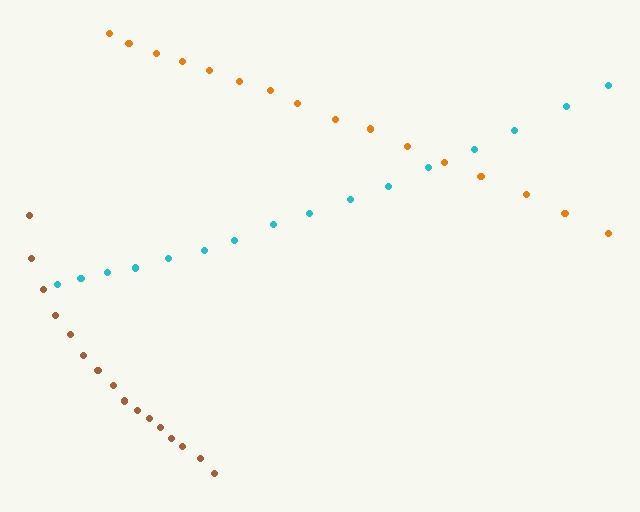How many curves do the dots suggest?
There are 3 distinct paths.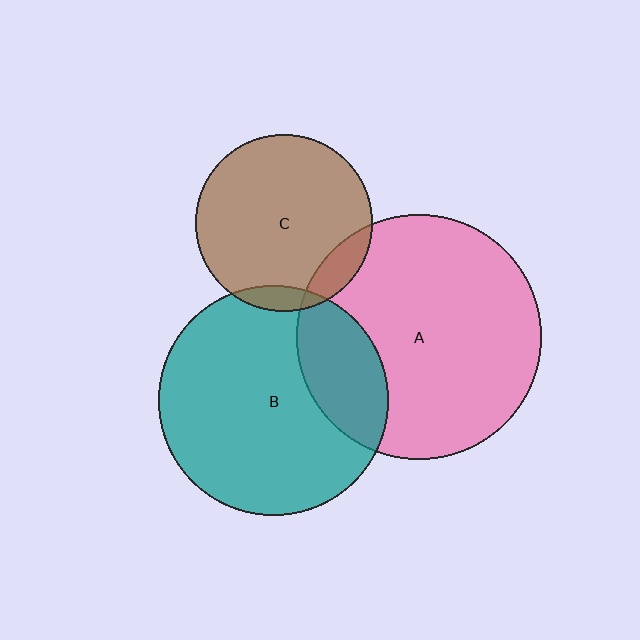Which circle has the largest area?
Circle A (pink).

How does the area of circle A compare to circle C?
Approximately 1.9 times.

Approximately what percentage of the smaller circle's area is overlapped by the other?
Approximately 10%.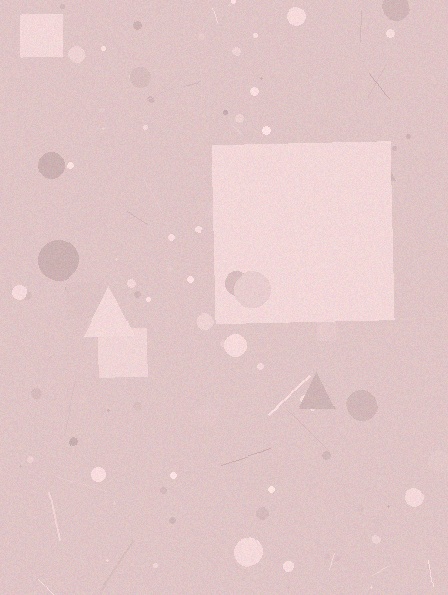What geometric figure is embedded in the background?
A square is embedded in the background.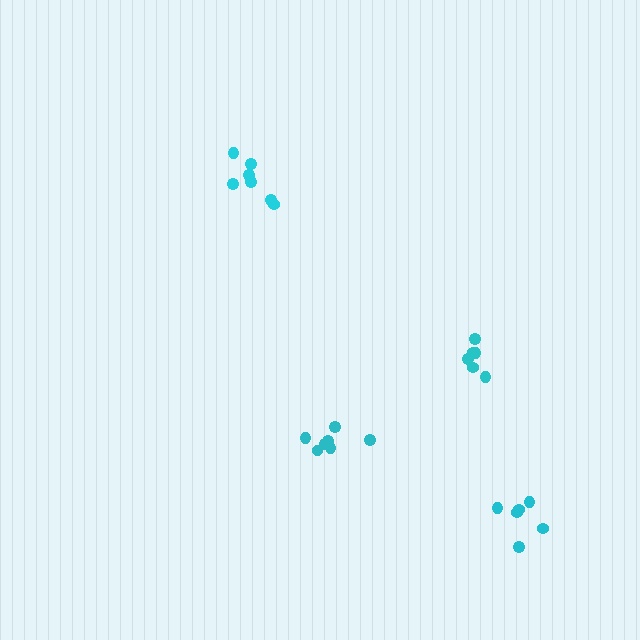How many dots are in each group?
Group 1: 6 dots, Group 2: 6 dots, Group 3: 9 dots, Group 4: 7 dots (28 total).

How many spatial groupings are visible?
There are 4 spatial groupings.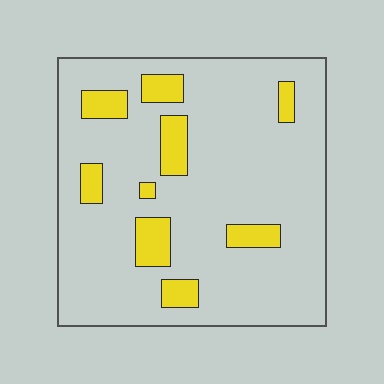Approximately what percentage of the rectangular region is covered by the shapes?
Approximately 15%.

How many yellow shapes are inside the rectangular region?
9.